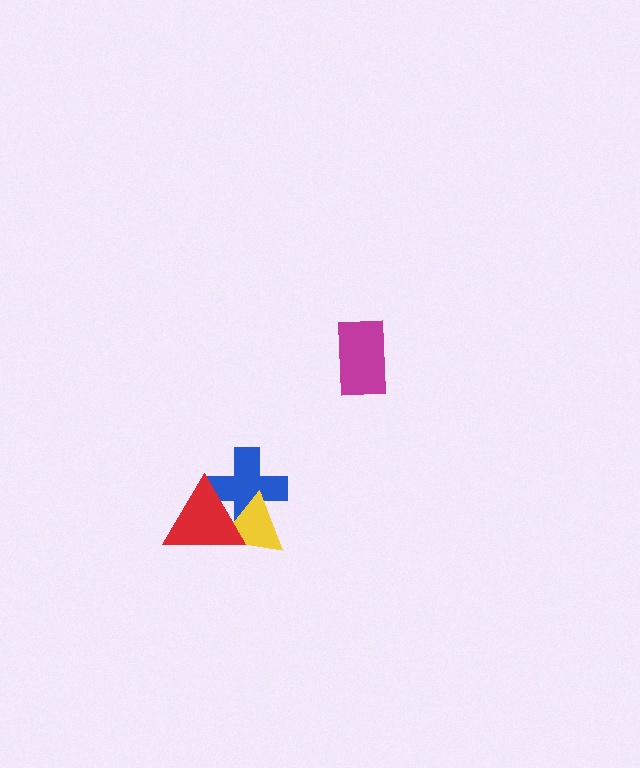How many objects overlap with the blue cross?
2 objects overlap with the blue cross.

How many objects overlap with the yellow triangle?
2 objects overlap with the yellow triangle.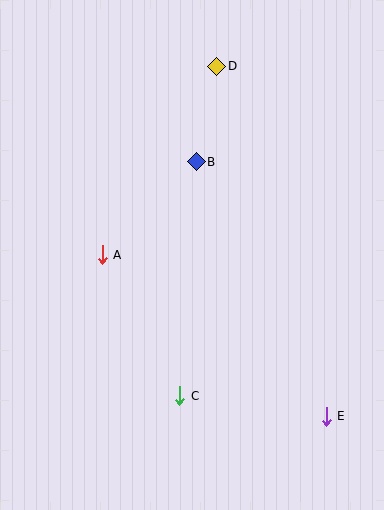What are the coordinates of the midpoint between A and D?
The midpoint between A and D is at (159, 160).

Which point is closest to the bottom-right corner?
Point E is closest to the bottom-right corner.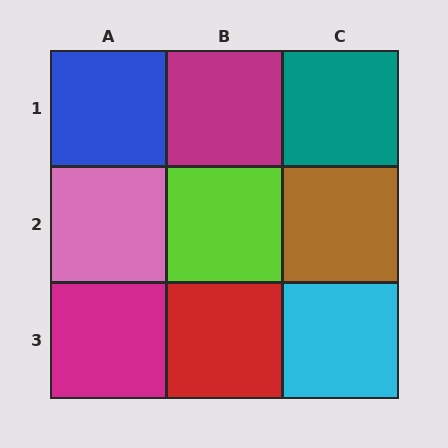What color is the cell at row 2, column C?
Brown.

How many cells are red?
1 cell is red.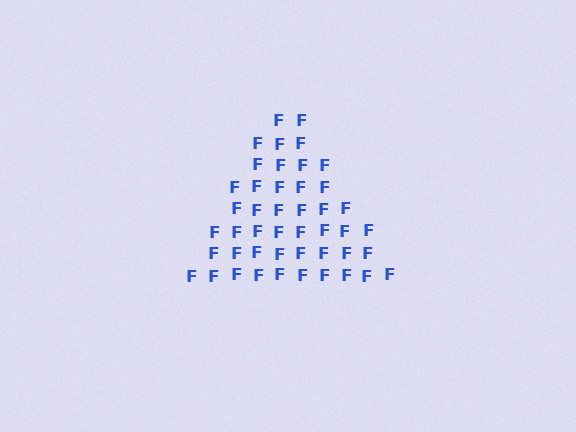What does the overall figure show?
The overall figure shows a triangle.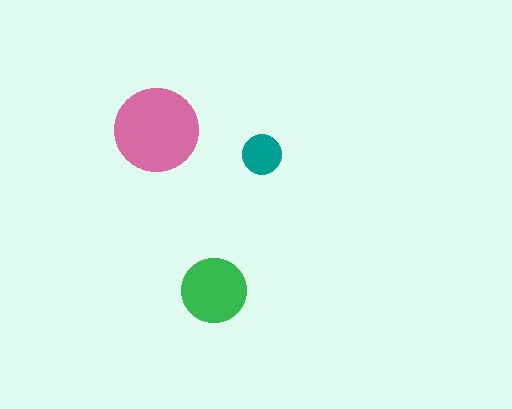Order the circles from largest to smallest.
the pink one, the green one, the teal one.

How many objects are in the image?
There are 3 objects in the image.